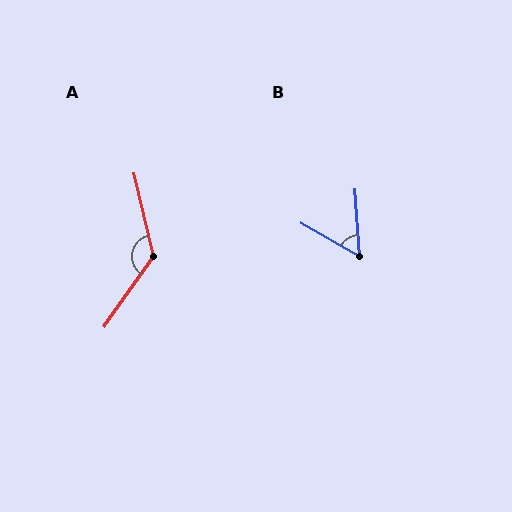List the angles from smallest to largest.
B (56°), A (132°).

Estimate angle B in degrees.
Approximately 56 degrees.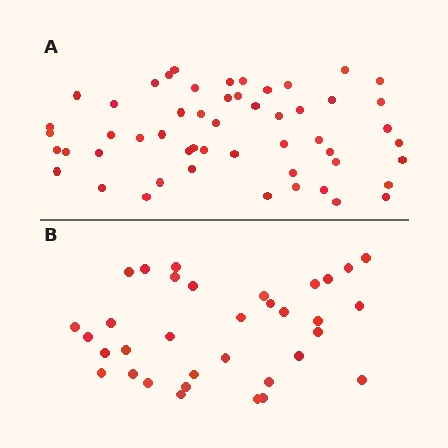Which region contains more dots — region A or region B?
Region A (the top region) has more dots.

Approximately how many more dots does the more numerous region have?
Region A has approximately 20 more dots than region B.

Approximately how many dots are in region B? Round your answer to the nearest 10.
About 30 dots. (The exact count is 34, which rounds to 30.)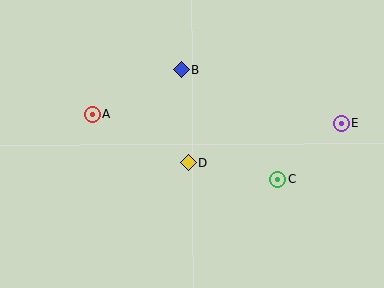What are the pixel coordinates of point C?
Point C is at (278, 179).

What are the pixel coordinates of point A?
Point A is at (92, 115).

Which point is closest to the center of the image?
Point D at (188, 163) is closest to the center.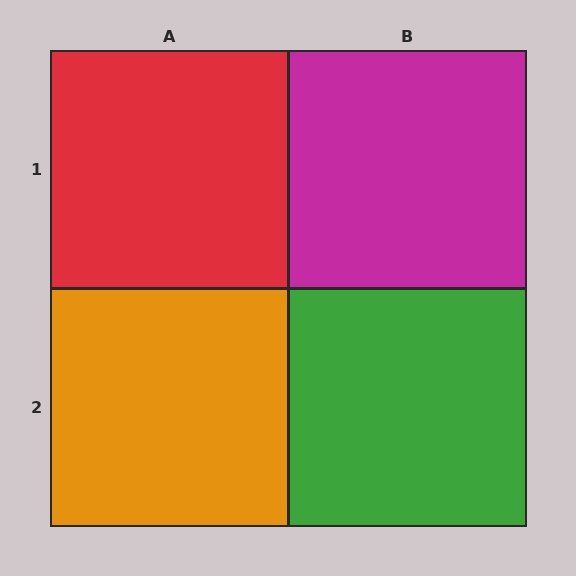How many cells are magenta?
1 cell is magenta.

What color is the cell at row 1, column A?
Red.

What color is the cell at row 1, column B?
Magenta.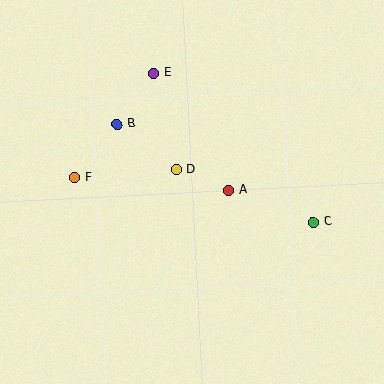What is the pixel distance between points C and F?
The distance between C and F is 242 pixels.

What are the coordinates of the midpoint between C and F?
The midpoint between C and F is at (194, 200).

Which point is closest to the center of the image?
Point D at (176, 170) is closest to the center.